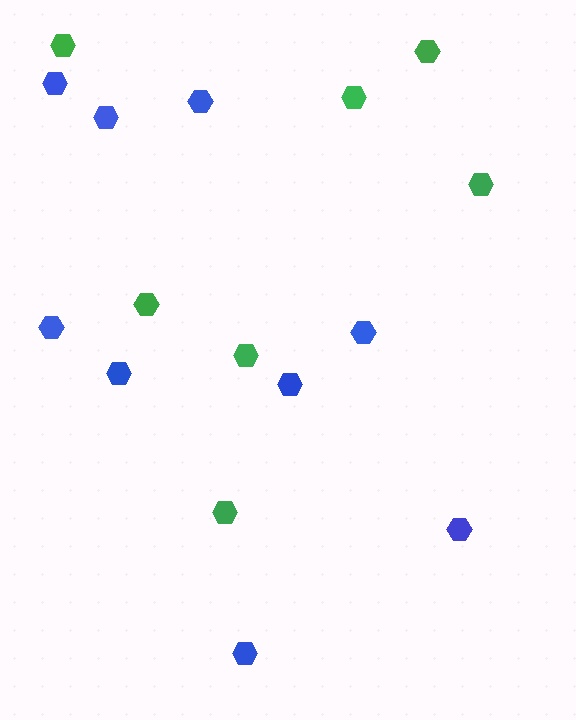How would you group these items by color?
There are 2 groups: one group of blue hexagons (9) and one group of green hexagons (7).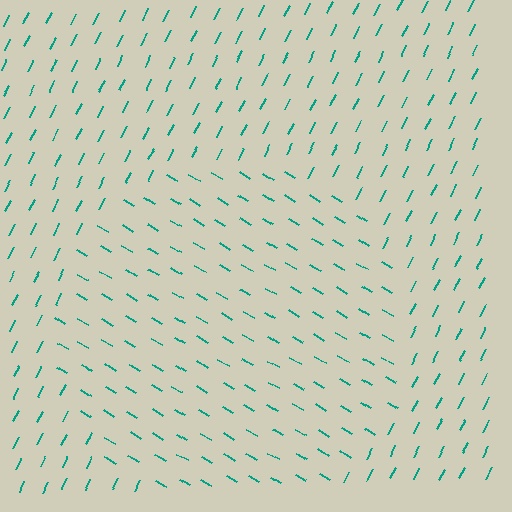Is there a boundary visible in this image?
Yes, there is a texture boundary formed by a change in line orientation.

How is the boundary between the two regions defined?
The boundary is defined purely by a change in line orientation (approximately 86 degrees difference). All lines are the same color and thickness.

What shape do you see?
I see a circle.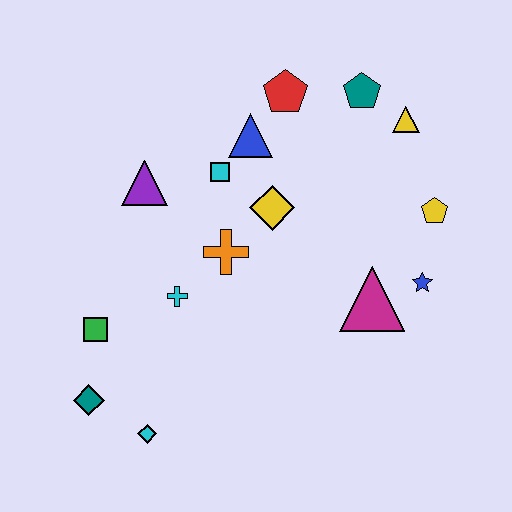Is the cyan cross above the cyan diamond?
Yes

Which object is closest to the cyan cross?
The orange cross is closest to the cyan cross.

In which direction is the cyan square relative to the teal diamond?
The cyan square is above the teal diamond.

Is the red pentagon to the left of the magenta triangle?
Yes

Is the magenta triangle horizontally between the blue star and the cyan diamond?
Yes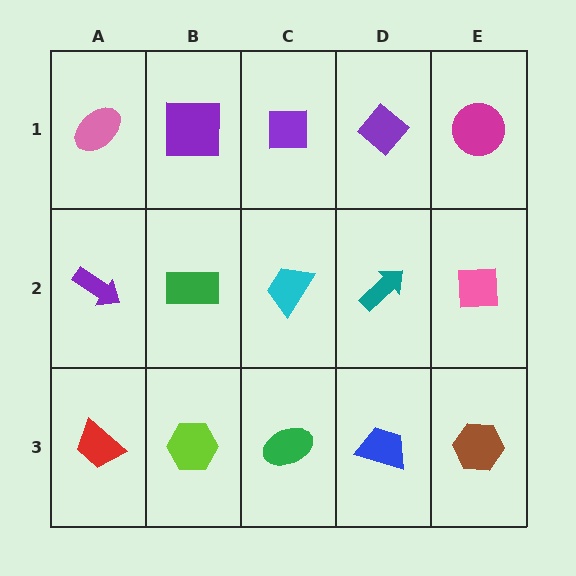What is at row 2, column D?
A teal arrow.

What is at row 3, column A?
A red trapezoid.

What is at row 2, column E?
A pink square.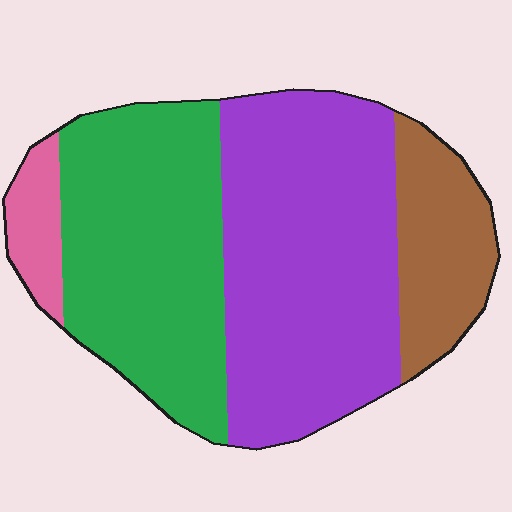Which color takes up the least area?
Pink, at roughly 5%.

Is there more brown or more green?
Green.